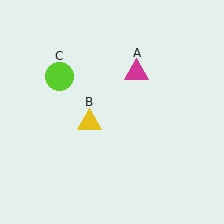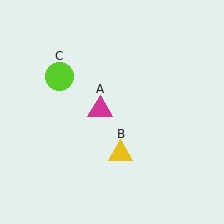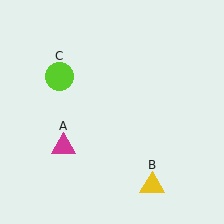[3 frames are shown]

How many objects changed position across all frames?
2 objects changed position: magenta triangle (object A), yellow triangle (object B).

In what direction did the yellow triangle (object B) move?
The yellow triangle (object B) moved down and to the right.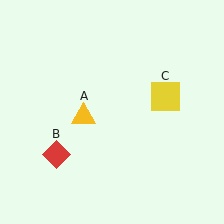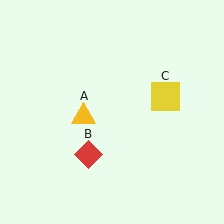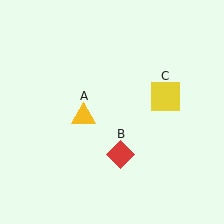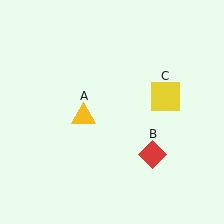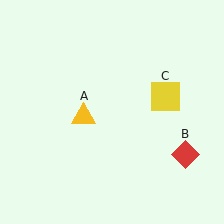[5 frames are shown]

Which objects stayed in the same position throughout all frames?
Yellow triangle (object A) and yellow square (object C) remained stationary.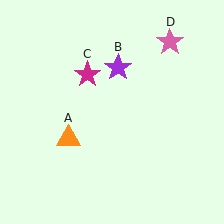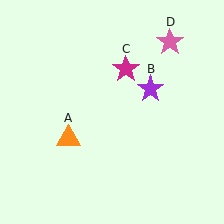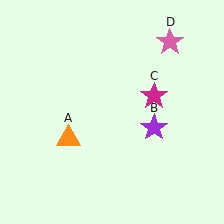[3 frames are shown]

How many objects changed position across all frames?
2 objects changed position: purple star (object B), magenta star (object C).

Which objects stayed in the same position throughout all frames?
Orange triangle (object A) and pink star (object D) remained stationary.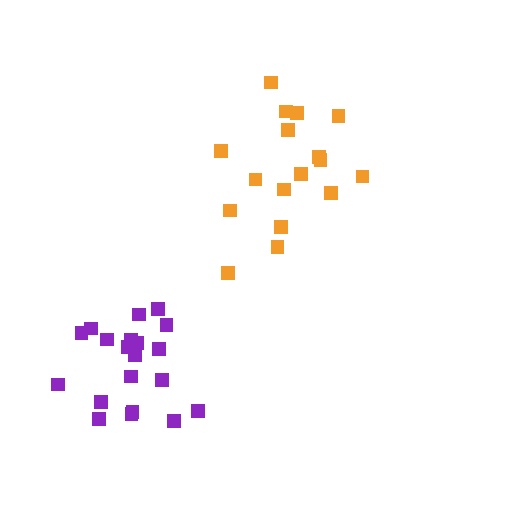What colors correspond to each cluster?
The clusters are colored: orange, purple.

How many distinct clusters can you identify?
There are 2 distinct clusters.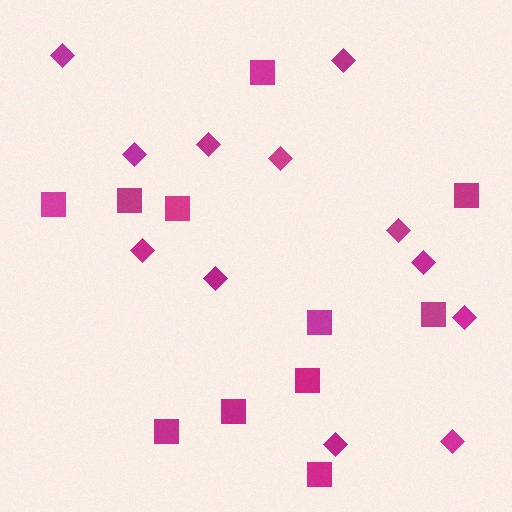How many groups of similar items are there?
There are 2 groups: one group of diamonds (12) and one group of squares (11).